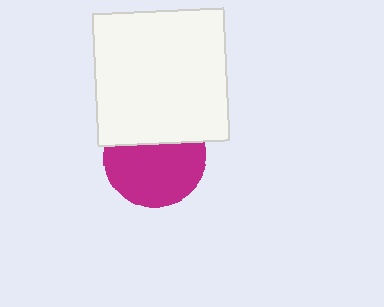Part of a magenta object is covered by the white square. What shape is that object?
It is a circle.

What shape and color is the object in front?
The object in front is a white square.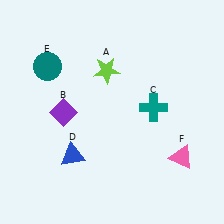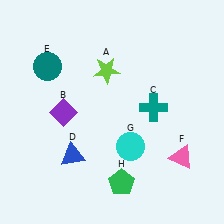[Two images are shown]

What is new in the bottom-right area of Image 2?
A cyan circle (G) was added in the bottom-right area of Image 2.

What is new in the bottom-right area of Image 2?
A green pentagon (H) was added in the bottom-right area of Image 2.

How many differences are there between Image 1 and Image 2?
There are 2 differences between the two images.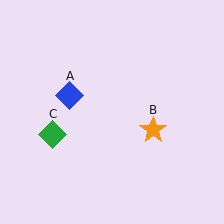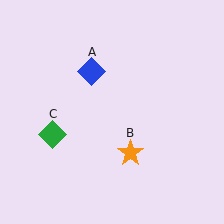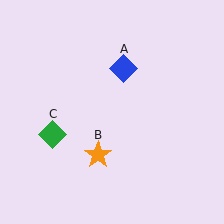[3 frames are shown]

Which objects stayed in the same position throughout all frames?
Green diamond (object C) remained stationary.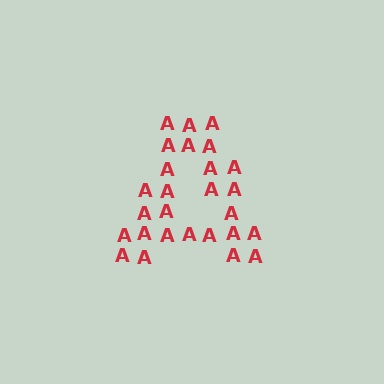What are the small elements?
The small elements are letter A's.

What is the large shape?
The large shape is the letter A.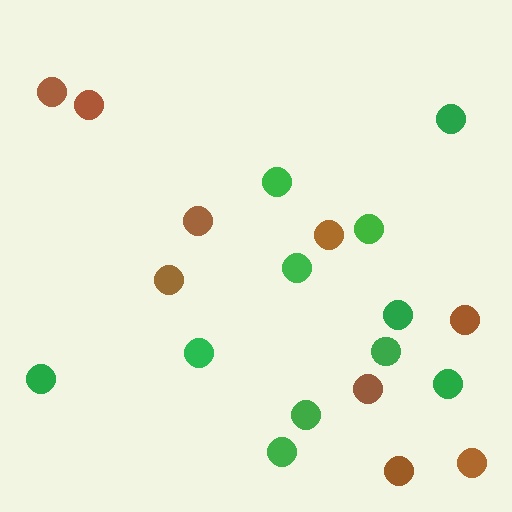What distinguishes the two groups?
There are 2 groups: one group of green circles (11) and one group of brown circles (9).